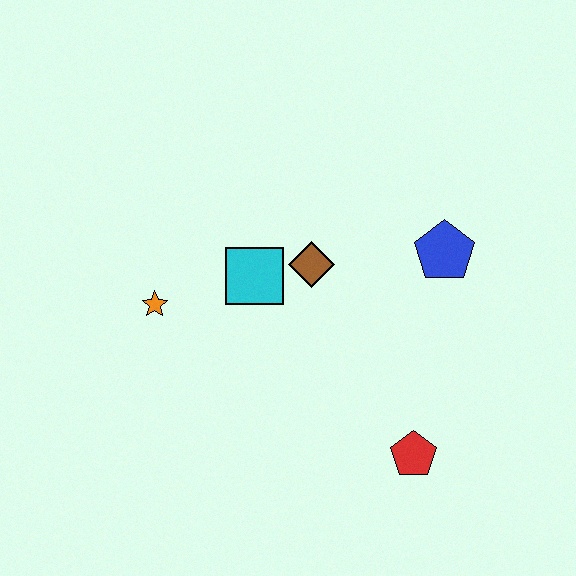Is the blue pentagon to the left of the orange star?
No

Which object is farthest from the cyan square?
The red pentagon is farthest from the cyan square.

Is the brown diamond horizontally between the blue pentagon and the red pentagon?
No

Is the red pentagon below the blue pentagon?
Yes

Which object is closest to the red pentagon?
The blue pentagon is closest to the red pentagon.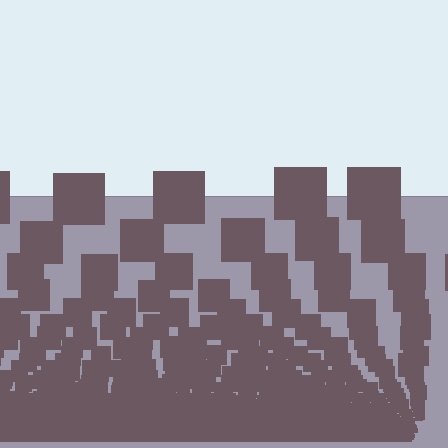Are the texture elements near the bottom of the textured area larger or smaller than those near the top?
Smaller. The gradient is inverted — elements near the bottom are smaller and denser.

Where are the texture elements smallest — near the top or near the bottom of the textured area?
Near the bottom.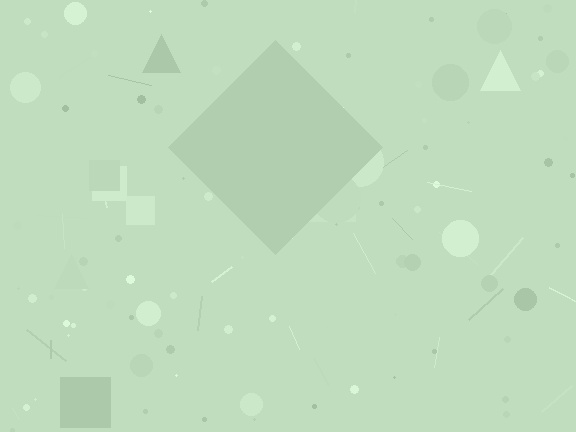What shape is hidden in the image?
A diamond is hidden in the image.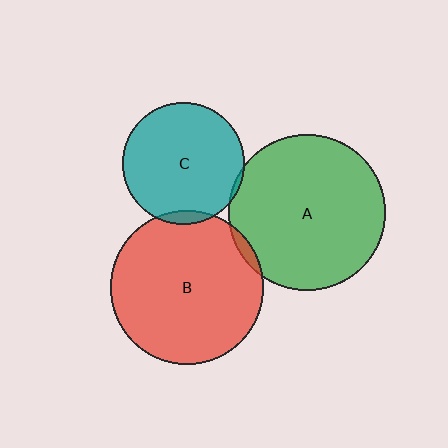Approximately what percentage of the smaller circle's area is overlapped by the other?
Approximately 5%.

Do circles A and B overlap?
Yes.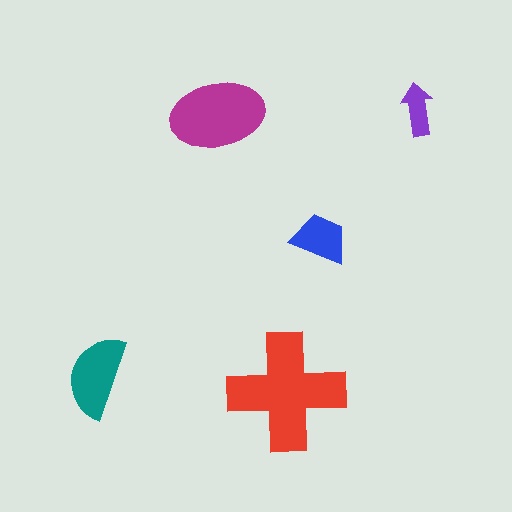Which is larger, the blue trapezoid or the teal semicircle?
The teal semicircle.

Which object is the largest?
The red cross.